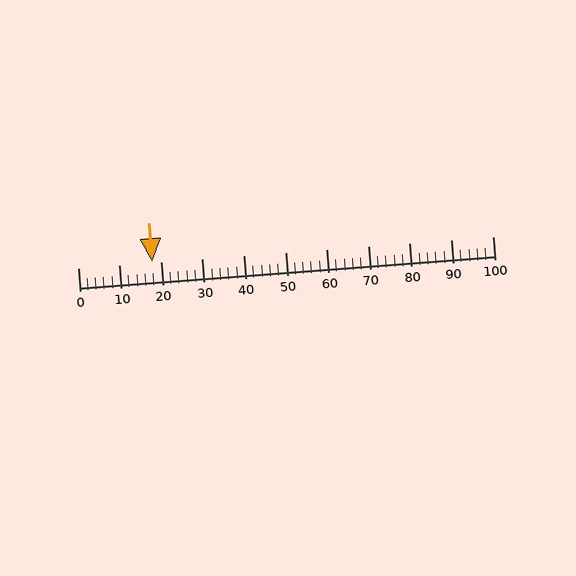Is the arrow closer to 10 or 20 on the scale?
The arrow is closer to 20.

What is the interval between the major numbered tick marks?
The major tick marks are spaced 10 units apart.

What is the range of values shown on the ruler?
The ruler shows values from 0 to 100.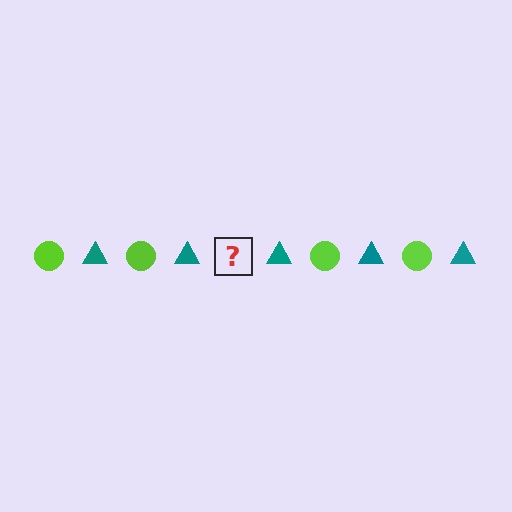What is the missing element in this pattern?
The missing element is a lime circle.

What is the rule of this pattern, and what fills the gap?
The rule is that the pattern alternates between lime circle and teal triangle. The gap should be filled with a lime circle.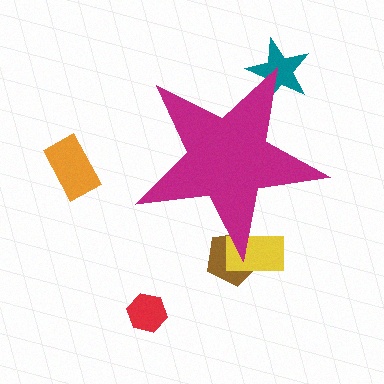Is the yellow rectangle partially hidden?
Yes, the yellow rectangle is partially hidden behind the magenta star.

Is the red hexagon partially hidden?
No, the red hexagon is fully visible.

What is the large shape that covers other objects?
A magenta star.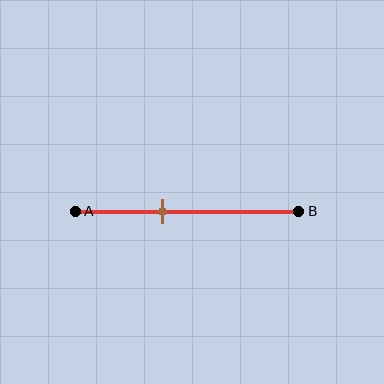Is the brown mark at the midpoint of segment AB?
No, the mark is at about 40% from A, not at the 50% midpoint.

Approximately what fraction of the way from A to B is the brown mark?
The brown mark is approximately 40% of the way from A to B.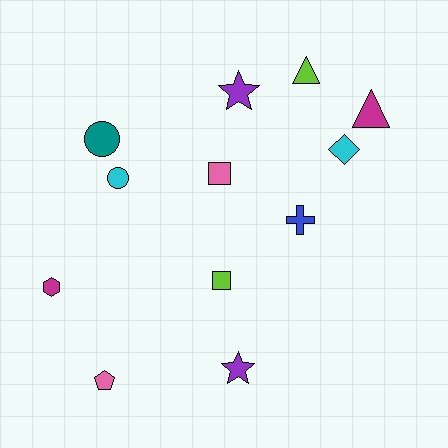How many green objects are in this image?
There are no green objects.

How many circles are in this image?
There are 2 circles.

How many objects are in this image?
There are 12 objects.